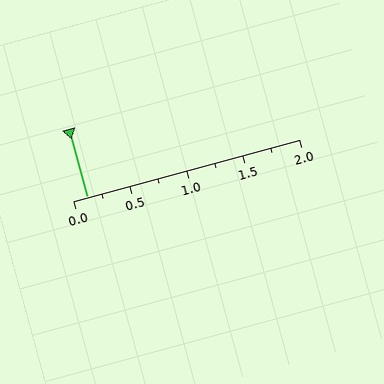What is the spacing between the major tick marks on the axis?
The major ticks are spaced 0.5 apart.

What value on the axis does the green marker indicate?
The marker indicates approximately 0.12.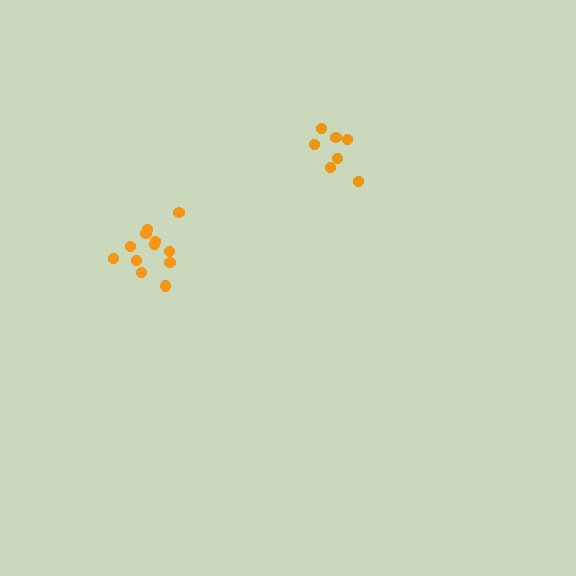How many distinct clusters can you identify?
There are 2 distinct clusters.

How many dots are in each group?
Group 1: 7 dots, Group 2: 12 dots (19 total).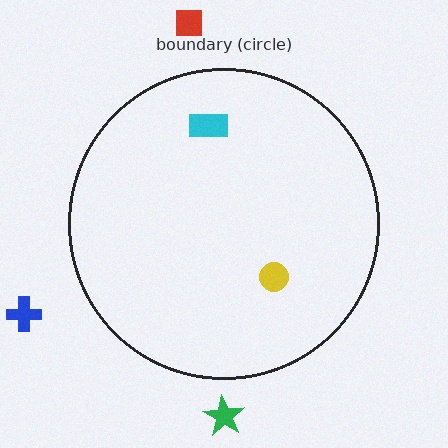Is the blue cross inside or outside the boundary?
Outside.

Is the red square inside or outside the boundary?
Outside.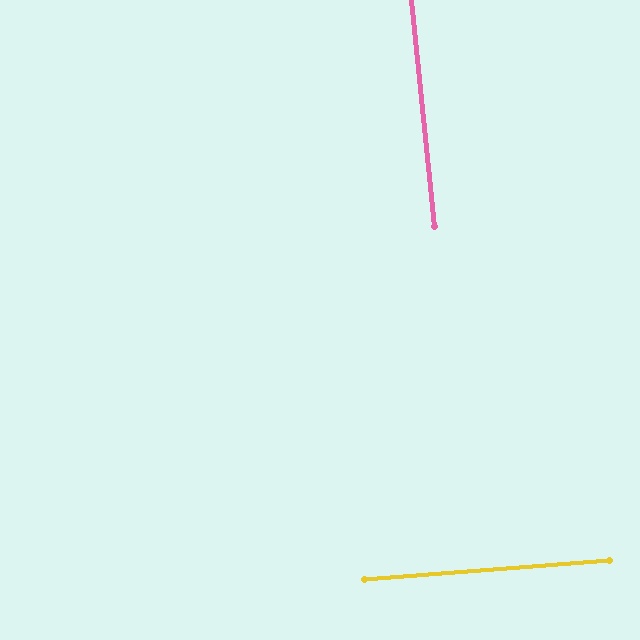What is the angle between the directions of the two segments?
Approximately 89 degrees.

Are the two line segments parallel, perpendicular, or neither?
Perpendicular — they meet at approximately 89°.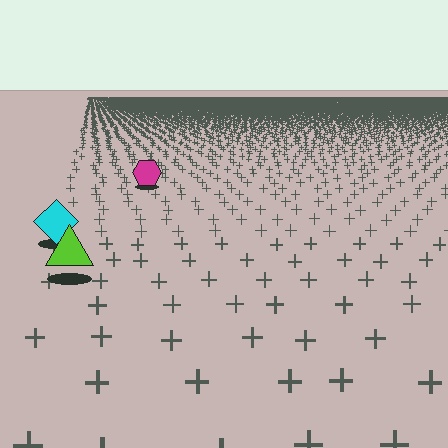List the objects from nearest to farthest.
From nearest to farthest: the lime triangle, the cyan diamond, the magenta hexagon.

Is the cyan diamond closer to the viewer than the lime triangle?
No. The lime triangle is closer — you can tell from the texture gradient: the ground texture is coarser near it.